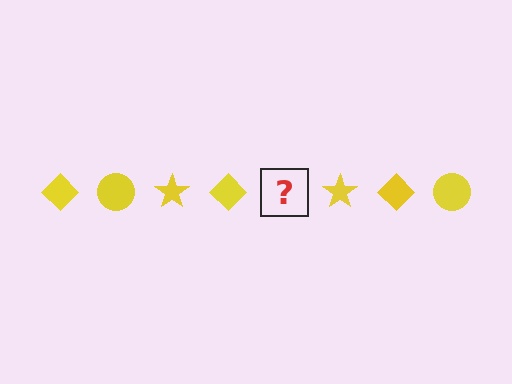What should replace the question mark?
The question mark should be replaced with a yellow circle.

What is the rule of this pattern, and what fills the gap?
The rule is that the pattern cycles through diamond, circle, star shapes in yellow. The gap should be filled with a yellow circle.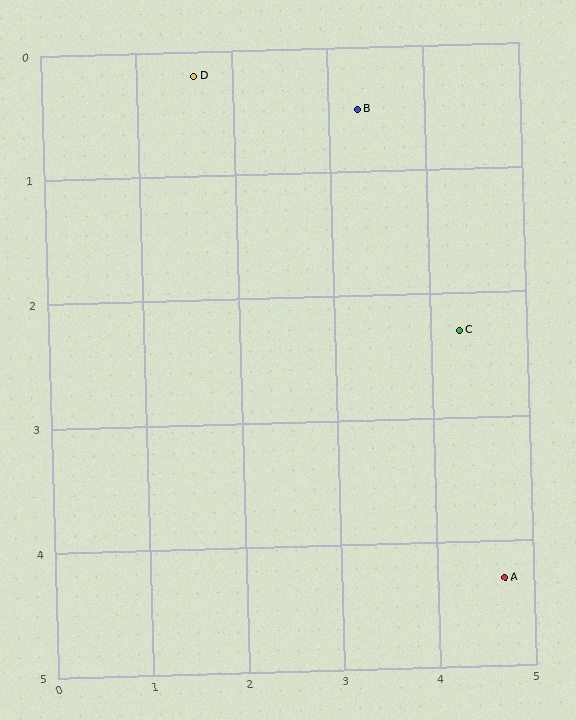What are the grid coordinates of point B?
Point B is at approximately (3.3, 0.5).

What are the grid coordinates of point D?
Point D is at approximately (1.6, 0.2).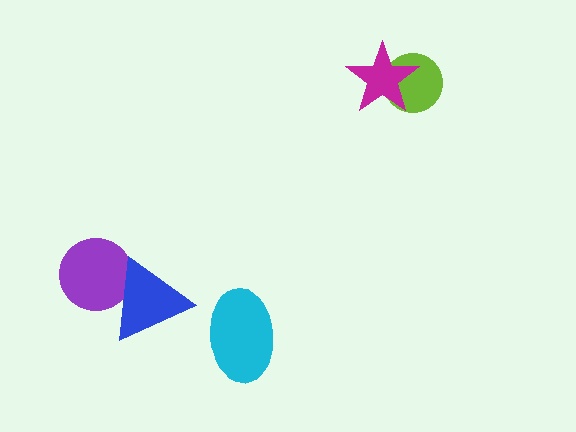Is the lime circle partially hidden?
Yes, it is partially covered by another shape.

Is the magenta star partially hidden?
No, no other shape covers it.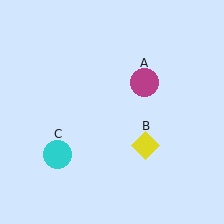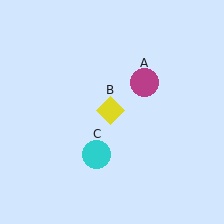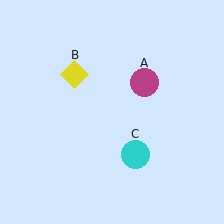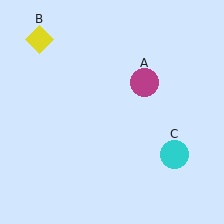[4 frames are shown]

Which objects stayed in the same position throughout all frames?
Magenta circle (object A) remained stationary.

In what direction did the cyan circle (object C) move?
The cyan circle (object C) moved right.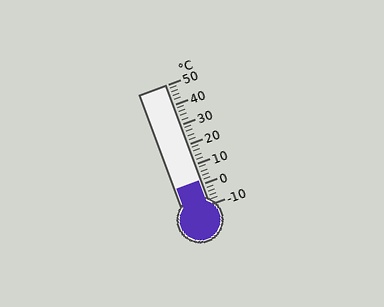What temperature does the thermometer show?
The thermometer shows approximately 2°C.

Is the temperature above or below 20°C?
The temperature is below 20°C.